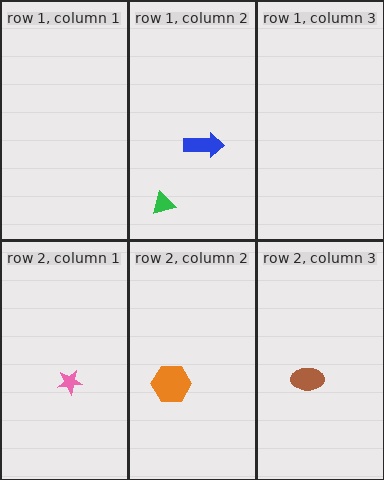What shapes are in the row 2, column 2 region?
The orange hexagon.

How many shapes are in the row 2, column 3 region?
1.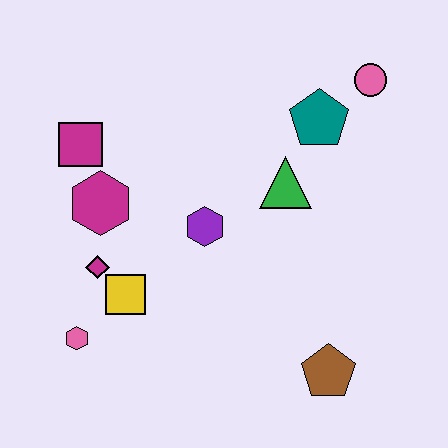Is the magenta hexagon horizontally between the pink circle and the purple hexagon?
No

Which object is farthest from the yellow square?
The pink circle is farthest from the yellow square.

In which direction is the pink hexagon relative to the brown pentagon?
The pink hexagon is to the left of the brown pentagon.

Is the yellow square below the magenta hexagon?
Yes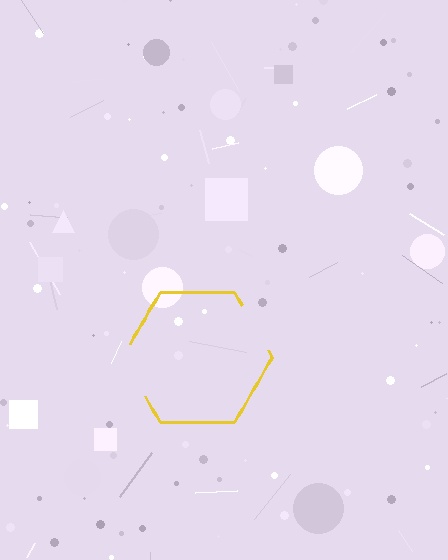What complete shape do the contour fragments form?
The contour fragments form a hexagon.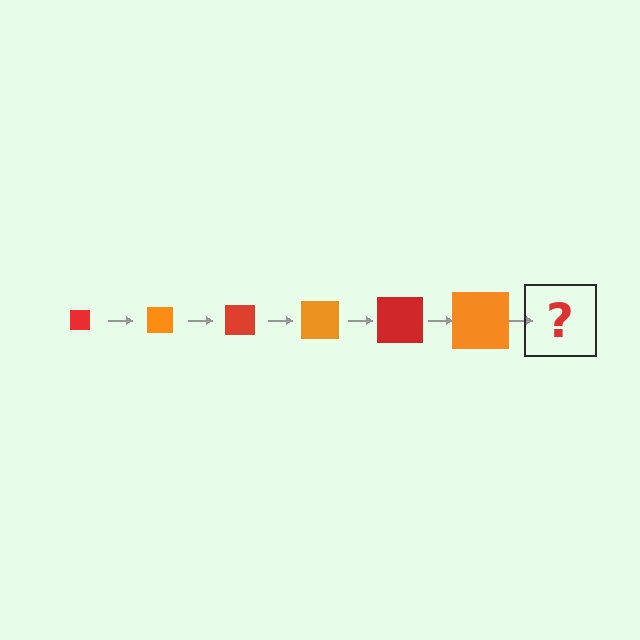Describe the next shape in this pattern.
It should be a red square, larger than the previous one.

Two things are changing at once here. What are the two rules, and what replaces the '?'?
The two rules are that the square grows larger each step and the color cycles through red and orange. The '?' should be a red square, larger than the previous one.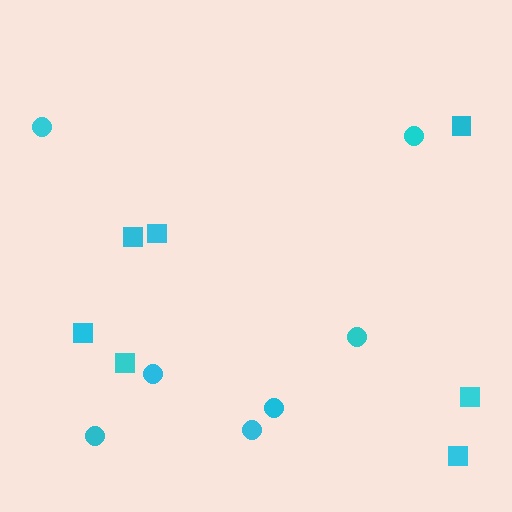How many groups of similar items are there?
There are 2 groups: one group of squares (7) and one group of circles (7).